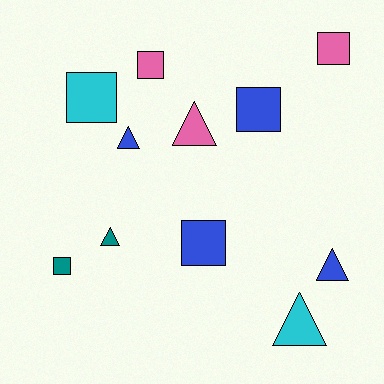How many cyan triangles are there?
There is 1 cyan triangle.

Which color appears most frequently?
Blue, with 4 objects.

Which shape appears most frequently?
Square, with 6 objects.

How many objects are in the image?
There are 11 objects.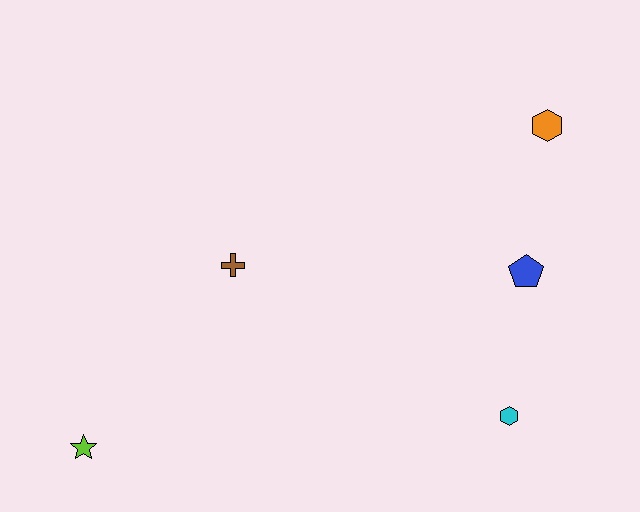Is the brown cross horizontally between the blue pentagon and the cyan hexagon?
No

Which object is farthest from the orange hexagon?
The lime star is farthest from the orange hexagon.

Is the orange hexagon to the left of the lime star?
No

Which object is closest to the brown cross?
The lime star is closest to the brown cross.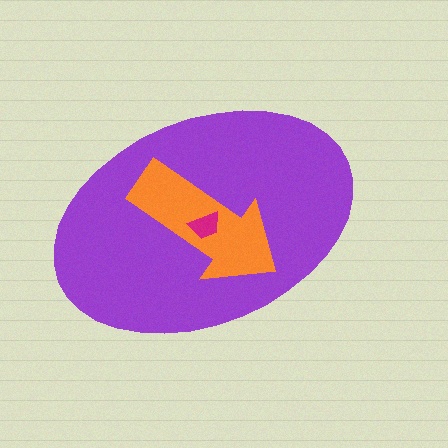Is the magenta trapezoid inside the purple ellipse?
Yes.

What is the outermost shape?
The purple ellipse.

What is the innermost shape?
The magenta trapezoid.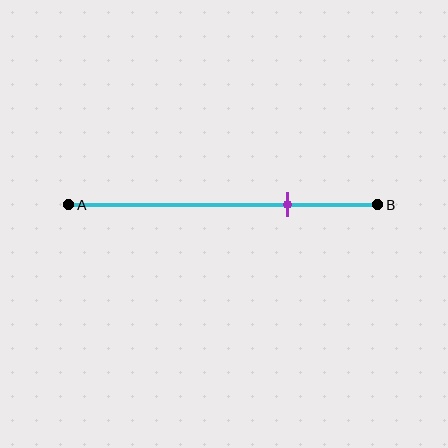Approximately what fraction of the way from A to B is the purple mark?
The purple mark is approximately 70% of the way from A to B.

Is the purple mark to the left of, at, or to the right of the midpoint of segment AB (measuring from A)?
The purple mark is to the right of the midpoint of segment AB.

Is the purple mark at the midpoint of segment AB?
No, the mark is at about 70% from A, not at the 50% midpoint.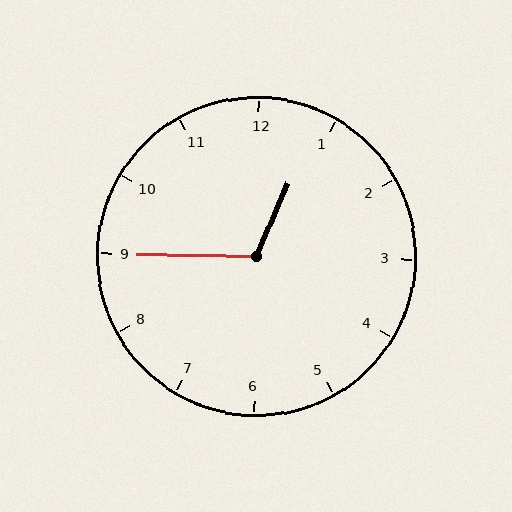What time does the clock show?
12:45.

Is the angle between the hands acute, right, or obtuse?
It is obtuse.